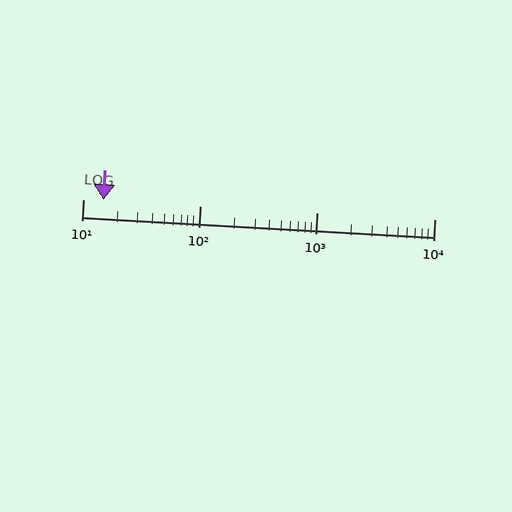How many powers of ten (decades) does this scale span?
The scale spans 3 decades, from 10 to 10000.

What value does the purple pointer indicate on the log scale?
The pointer indicates approximately 15.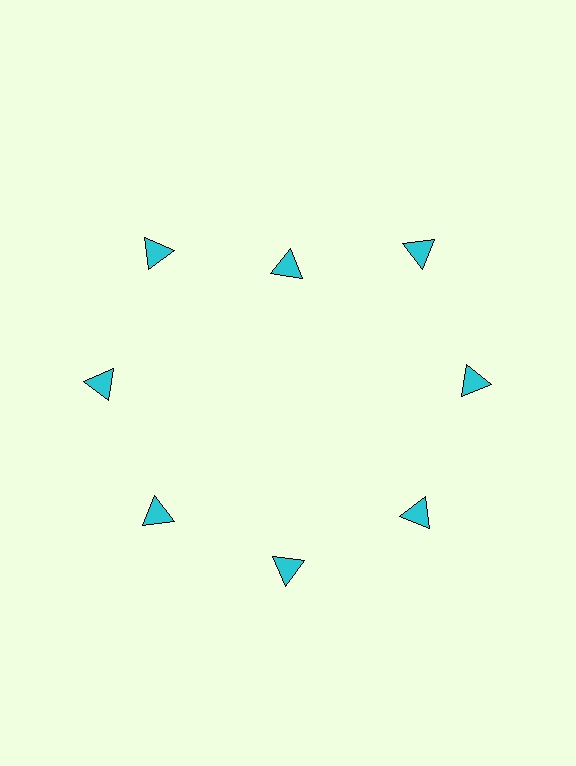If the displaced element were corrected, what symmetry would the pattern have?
It would have 8-fold rotational symmetry — the pattern would map onto itself every 45 degrees.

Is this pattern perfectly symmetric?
No. The 8 cyan triangles are arranged in a ring, but one element near the 12 o'clock position is pulled inward toward the center, breaking the 8-fold rotational symmetry.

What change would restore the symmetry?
The symmetry would be restored by moving it outward, back onto the ring so that all 8 triangles sit at equal angles and equal distance from the center.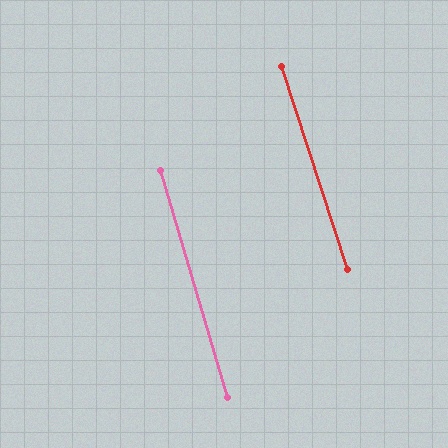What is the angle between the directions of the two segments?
Approximately 1 degree.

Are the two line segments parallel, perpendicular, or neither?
Parallel — their directions differ by only 1.4°.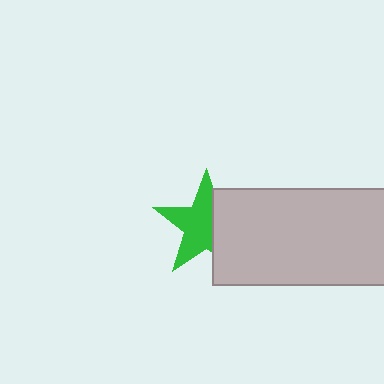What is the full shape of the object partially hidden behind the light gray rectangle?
The partially hidden object is a green star.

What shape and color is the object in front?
The object in front is a light gray rectangle.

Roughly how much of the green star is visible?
About half of it is visible (roughly 60%).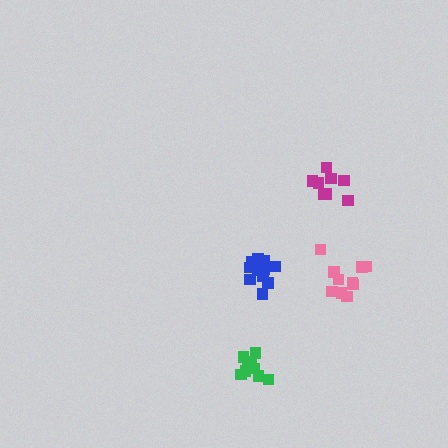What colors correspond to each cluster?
The clusters are colored: magenta, blue, green, pink.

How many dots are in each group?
Group 1: 9 dots, Group 2: 13 dots, Group 3: 10 dots, Group 4: 11 dots (43 total).